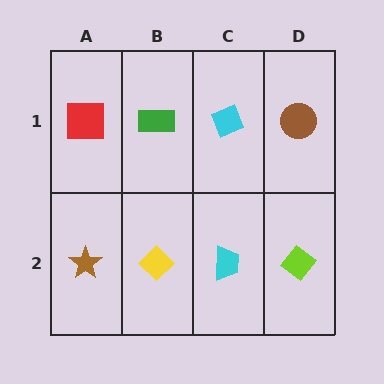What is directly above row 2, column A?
A red square.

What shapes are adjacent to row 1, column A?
A brown star (row 2, column A), a green rectangle (row 1, column B).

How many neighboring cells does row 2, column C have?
3.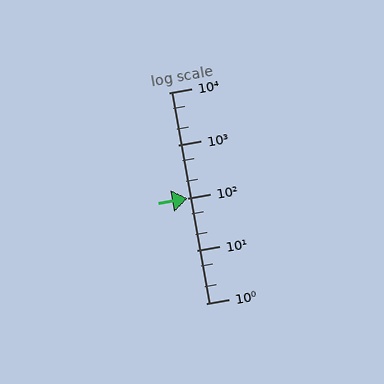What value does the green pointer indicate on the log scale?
The pointer indicates approximately 98.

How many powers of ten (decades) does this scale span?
The scale spans 4 decades, from 1 to 10000.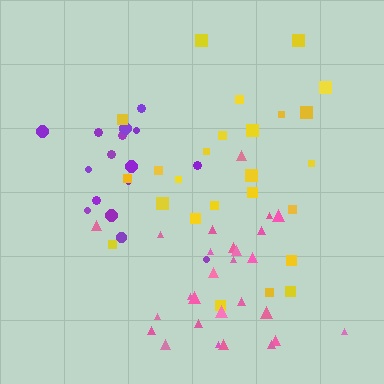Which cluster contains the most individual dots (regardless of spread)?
Pink (27).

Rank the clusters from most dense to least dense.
pink, purple, yellow.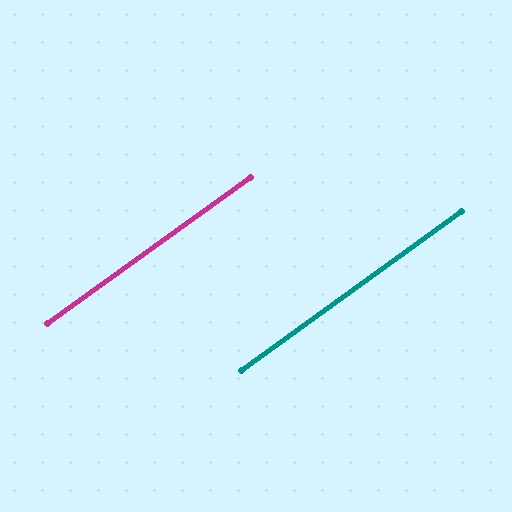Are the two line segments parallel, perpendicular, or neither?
Parallel — their directions differ by only 0.2°.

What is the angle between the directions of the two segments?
Approximately 0 degrees.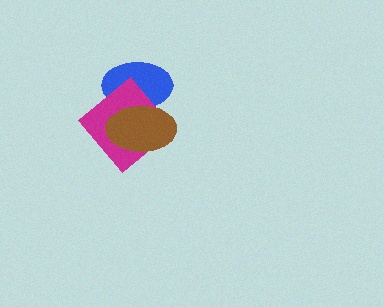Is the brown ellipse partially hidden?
No, no other shape covers it.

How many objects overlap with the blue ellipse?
2 objects overlap with the blue ellipse.